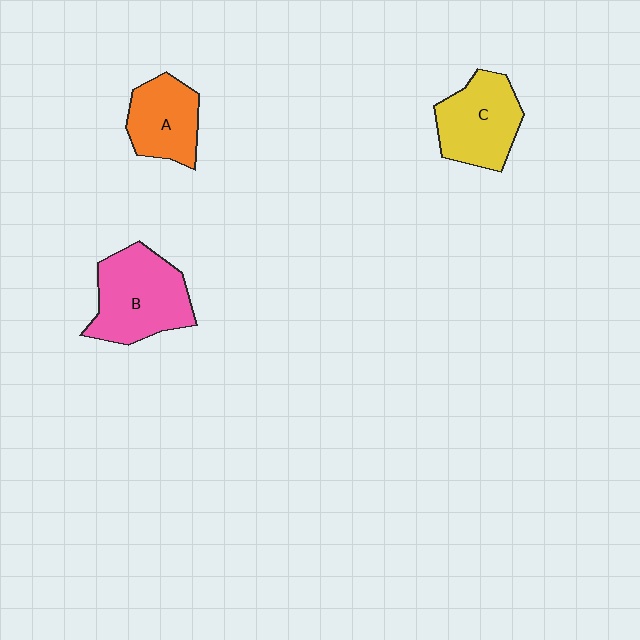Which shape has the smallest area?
Shape A (orange).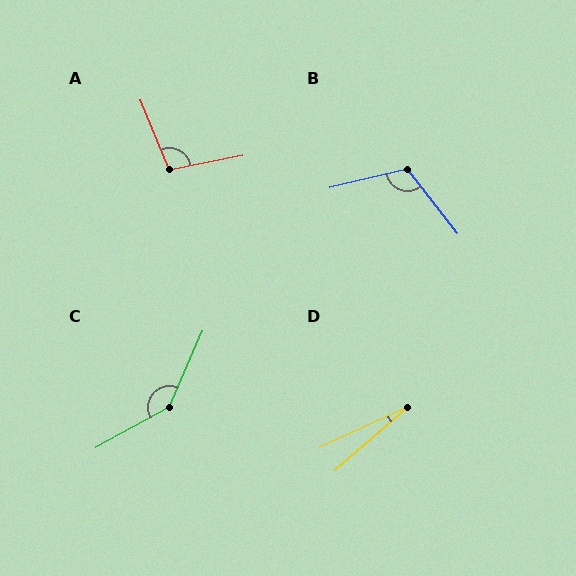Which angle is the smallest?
D, at approximately 16 degrees.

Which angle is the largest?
C, at approximately 143 degrees.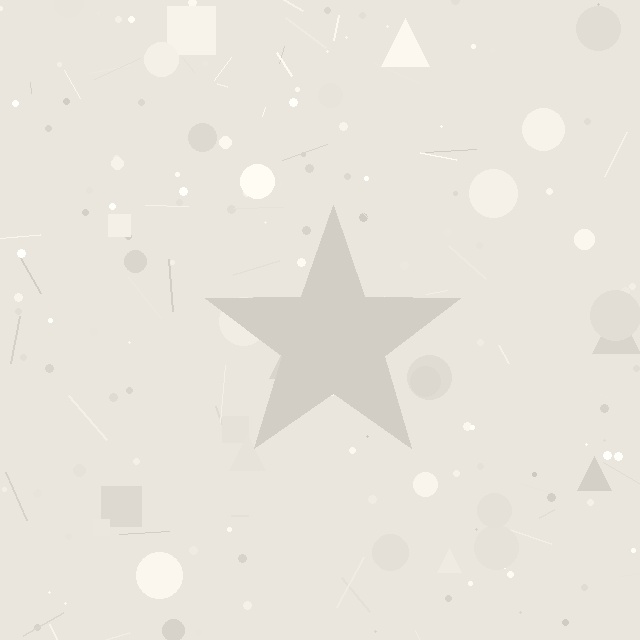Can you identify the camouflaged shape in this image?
The camouflaged shape is a star.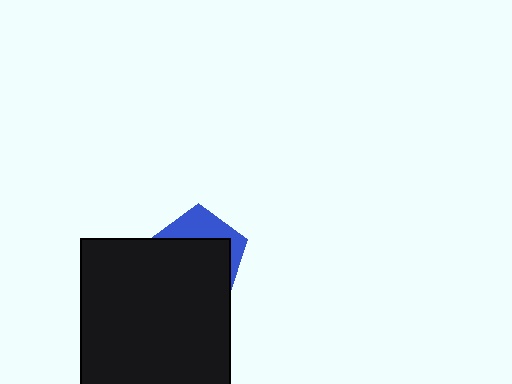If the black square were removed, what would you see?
You would see the complete blue pentagon.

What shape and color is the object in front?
The object in front is a black square.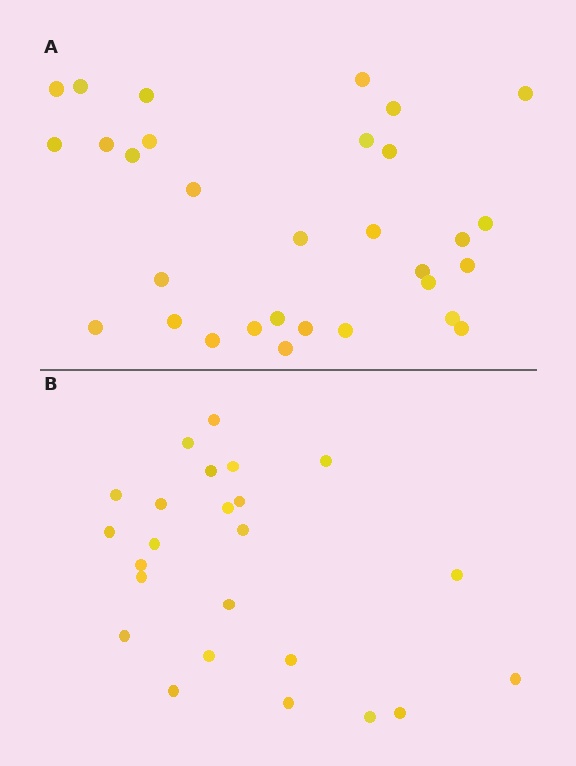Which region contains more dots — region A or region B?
Region A (the top region) has more dots.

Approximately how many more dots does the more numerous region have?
Region A has roughly 8 or so more dots than region B.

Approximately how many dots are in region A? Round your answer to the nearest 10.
About 30 dots. (The exact count is 31, which rounds to 30.)